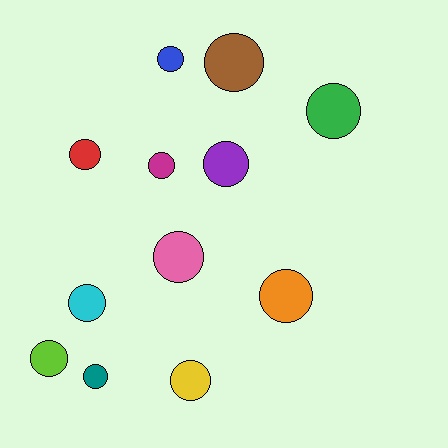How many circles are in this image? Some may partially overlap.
There are 12 circles.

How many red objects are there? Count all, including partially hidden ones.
There is 1 red object.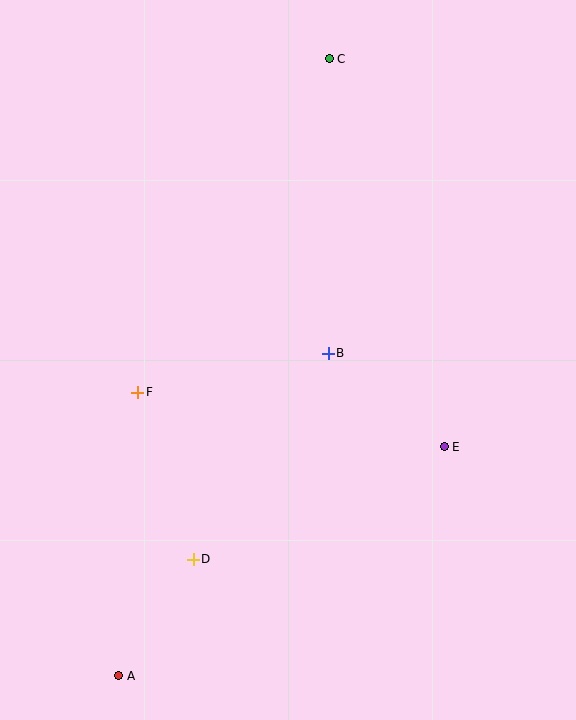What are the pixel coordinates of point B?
Point B is at (328, 353).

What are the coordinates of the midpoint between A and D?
The midpoint between A and D is at (156, 617).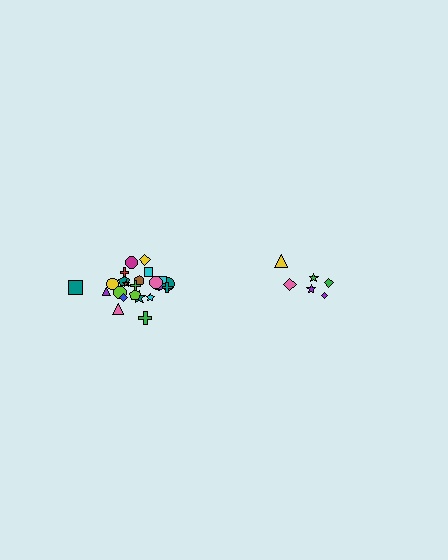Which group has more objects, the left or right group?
The left group.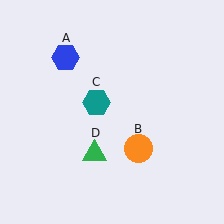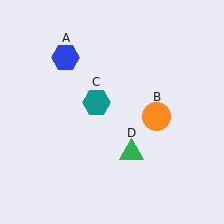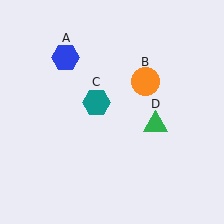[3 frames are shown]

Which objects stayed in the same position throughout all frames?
Blue hexagon (object A) and teal hexagon (object C) remained stationary.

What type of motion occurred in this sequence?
The orange circle (object B), green triangle (object D) rotated counterclockwise around the center of the scene.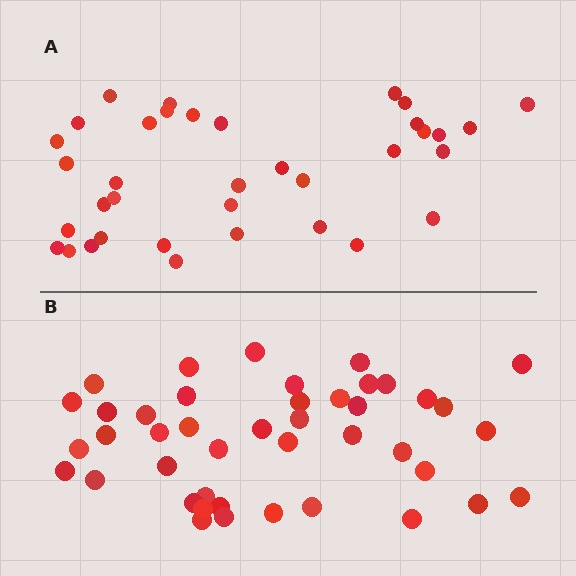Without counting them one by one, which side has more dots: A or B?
Region B (the bottom region) has more dots.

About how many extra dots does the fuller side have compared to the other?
Region B has roughly 8 or so more dots than region A.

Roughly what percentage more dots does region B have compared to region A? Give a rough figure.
About 20% more.